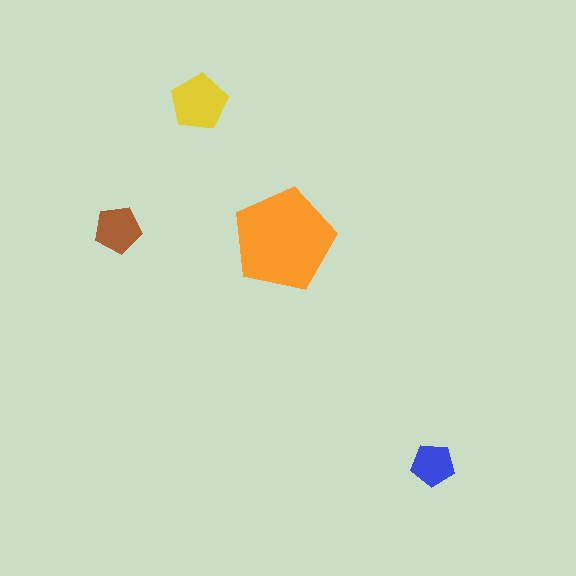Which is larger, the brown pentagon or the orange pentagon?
The orange one.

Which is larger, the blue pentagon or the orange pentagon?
The orange one.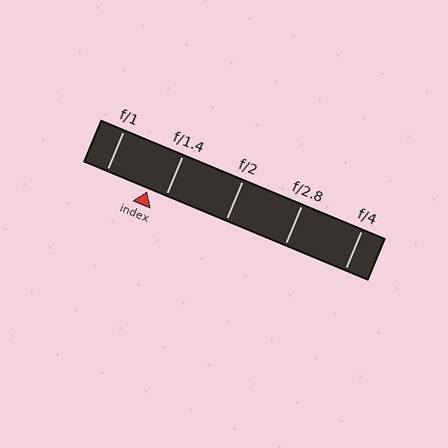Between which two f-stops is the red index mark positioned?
The index mark is between f/1 and f/1.4.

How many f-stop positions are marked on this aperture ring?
There are 5 f-stop positions marked.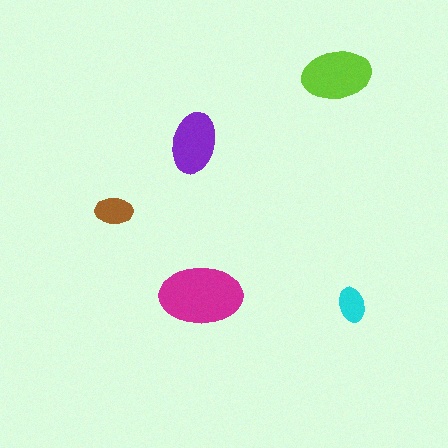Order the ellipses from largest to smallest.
the magenta one, the lime one, the purple one, the brown one, the cyan one.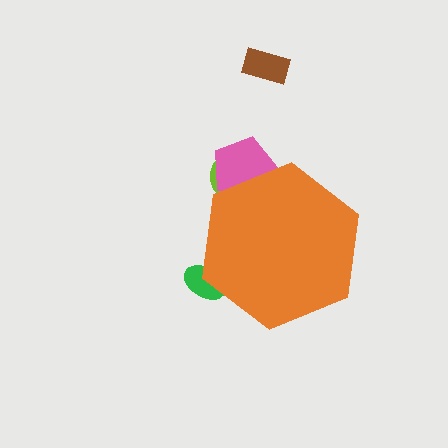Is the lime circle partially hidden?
Yes, the lime circle is partially hidden behind the orange hexagon.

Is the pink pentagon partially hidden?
Yes, the pink pentagon is partially hidden behind the orange hexagon.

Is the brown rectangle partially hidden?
No, the brown rectangle is fully visible.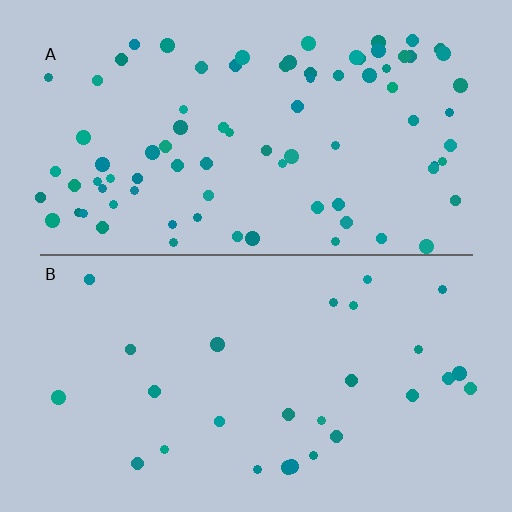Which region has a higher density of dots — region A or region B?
A (the top).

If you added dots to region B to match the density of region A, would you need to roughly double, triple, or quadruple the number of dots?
Approximately triple.